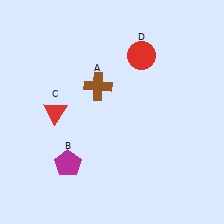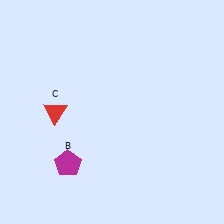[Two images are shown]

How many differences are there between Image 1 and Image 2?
There are 2 differences between the two images.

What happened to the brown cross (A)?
The brown cross (A) was removed in Image 2. It was in the top-left area of Image 1.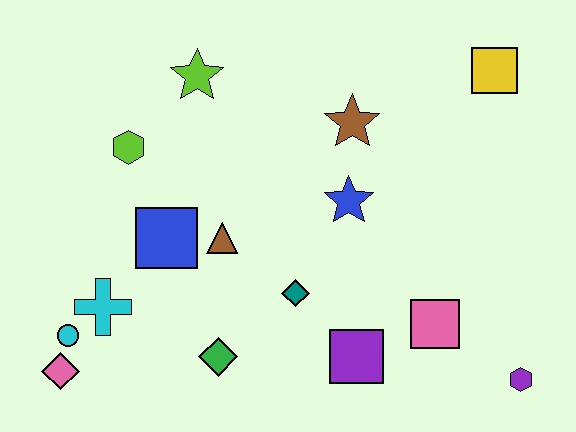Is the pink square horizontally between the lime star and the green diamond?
No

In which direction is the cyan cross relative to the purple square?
The cyan cross is to the left of the purple square.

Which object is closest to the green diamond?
The teal diamond is closest to the green diamond.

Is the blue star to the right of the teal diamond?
Yes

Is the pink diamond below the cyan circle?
Yes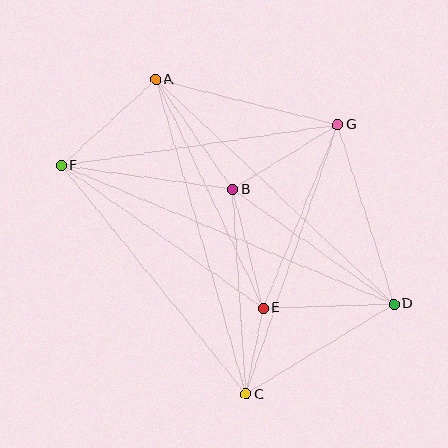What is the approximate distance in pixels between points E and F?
The distance between E and F is approximately 247 pixels.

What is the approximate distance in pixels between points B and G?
The distance between B and G is approximately 124 pixels.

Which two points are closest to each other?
Points C and E are closest to each other.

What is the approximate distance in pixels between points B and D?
The distance between B and D is approximately 198 pixels.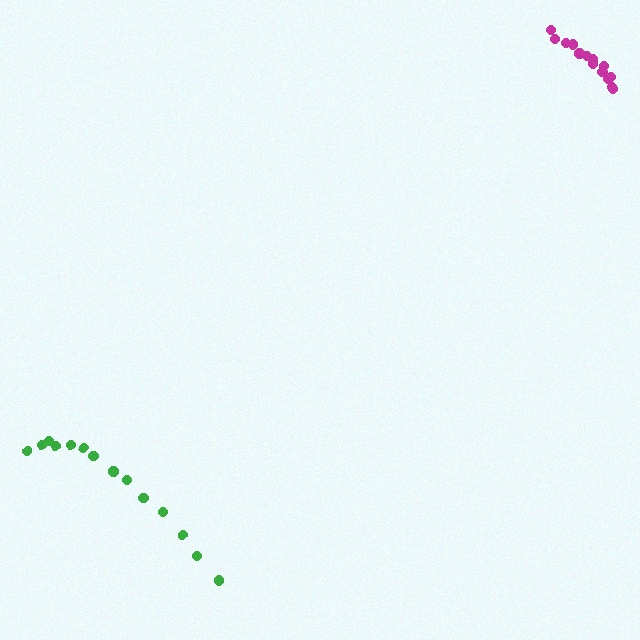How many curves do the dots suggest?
There are 2 distinct paths.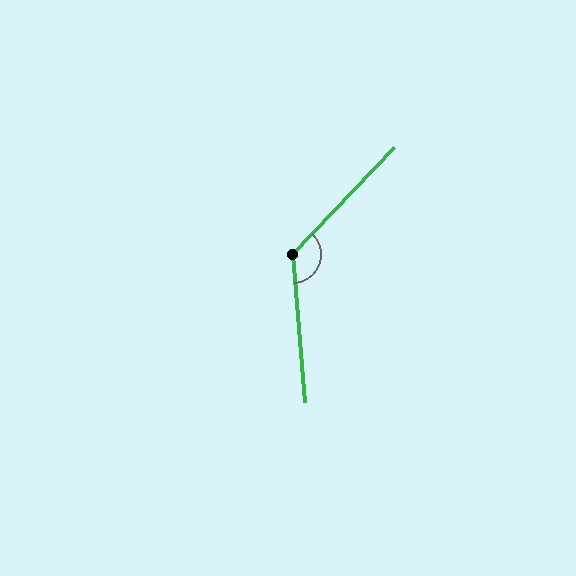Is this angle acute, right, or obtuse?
It is obtuse.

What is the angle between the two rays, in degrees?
Approximately 132 degrees.